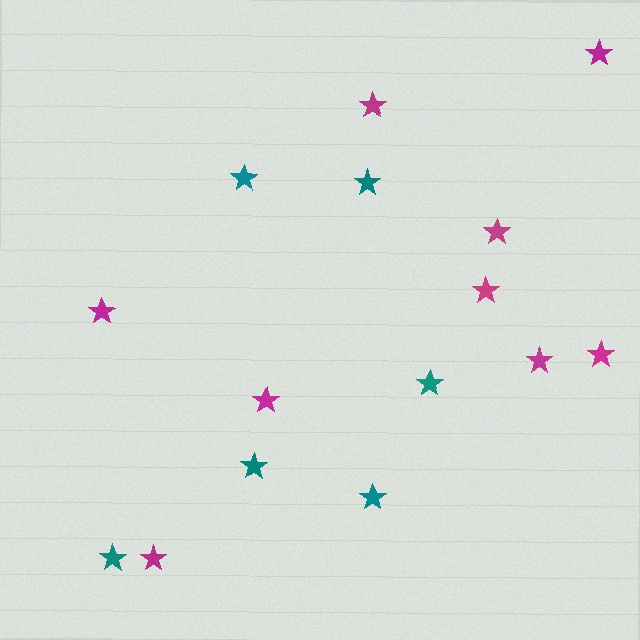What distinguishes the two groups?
There are 2 groups: one group of teal stars (6) and one group of magenta stars (9).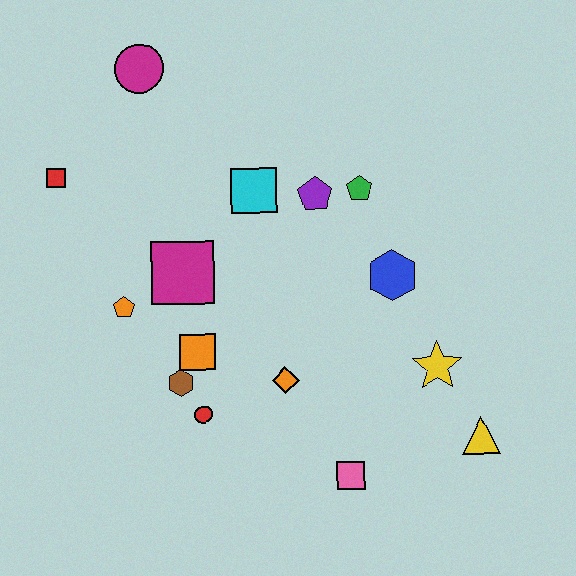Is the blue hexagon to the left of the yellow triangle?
Yes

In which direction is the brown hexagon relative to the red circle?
The brown hexagon is above the red circle.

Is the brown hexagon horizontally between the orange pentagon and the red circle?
Yes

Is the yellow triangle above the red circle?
No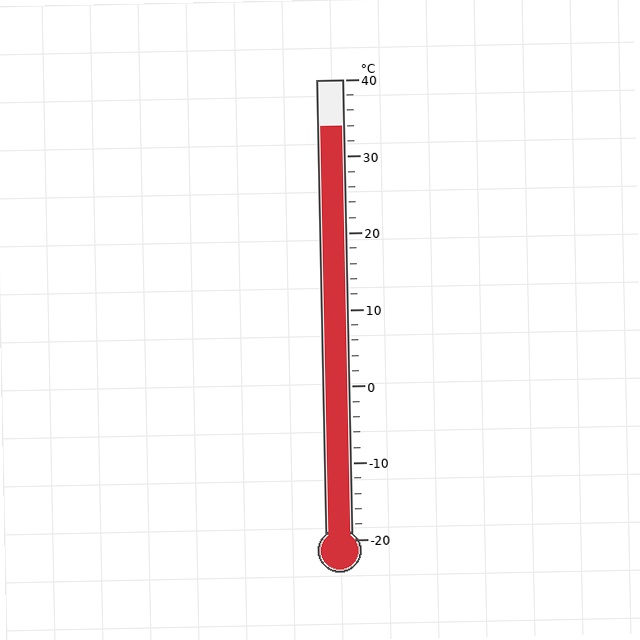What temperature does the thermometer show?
The thermometer shows approximately 34°C.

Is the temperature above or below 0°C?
The temperature is above 0°C.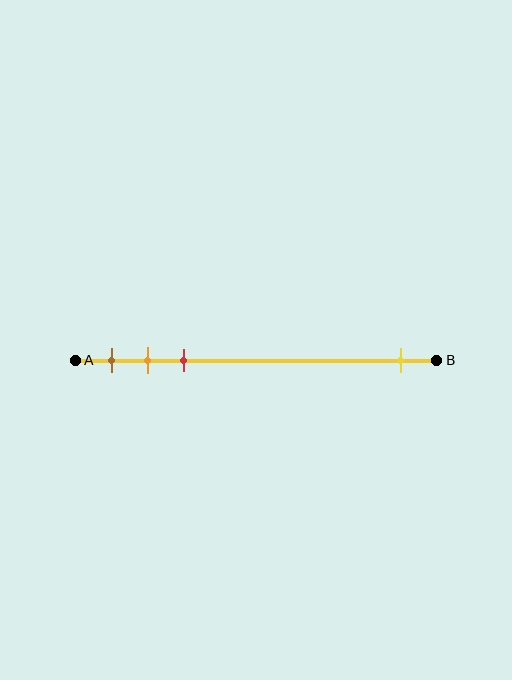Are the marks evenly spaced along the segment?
No, the marks are not evenly spaced.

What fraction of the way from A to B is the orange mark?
The orange mark is approximately 20% (0.2) of the way from A to B.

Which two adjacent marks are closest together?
The orange and red marks are the closest adjacent pair.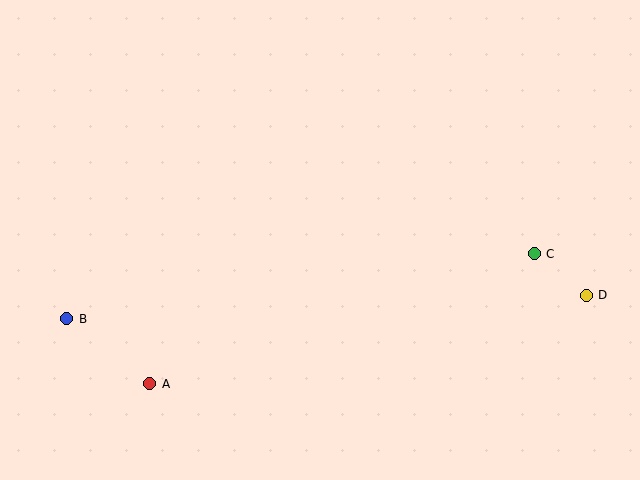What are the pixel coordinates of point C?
Point C is at (534, 254).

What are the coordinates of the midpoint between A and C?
The midpoint between A and C is at (342, 319).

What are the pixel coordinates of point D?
Point D is at (586, 295).